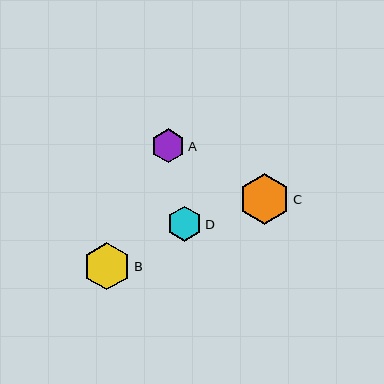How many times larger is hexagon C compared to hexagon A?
Hexagon C is approximately 1.5 times the size of hexagon A.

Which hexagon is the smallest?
Hexagon A is the smallest with a size of approximately 34 pixels.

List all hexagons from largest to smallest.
From largest to smallest: C, B, D, A.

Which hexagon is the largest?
Hexagon C is the largest with a size of approximately 51 pixels.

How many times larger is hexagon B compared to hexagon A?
Hexagon B is approximately 1.4 times the size of hexagon A.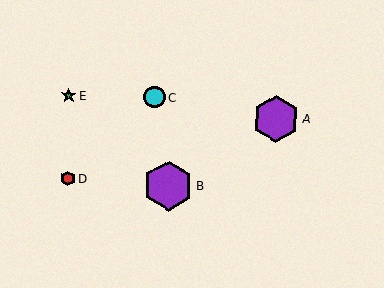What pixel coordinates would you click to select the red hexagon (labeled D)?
Click at (68, 178) to select the red hexagon D.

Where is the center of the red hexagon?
The center of the red hexagon is at (68, 178).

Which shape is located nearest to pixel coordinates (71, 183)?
The red hexagon (labeled D) at (68, 178) is nearest to that location.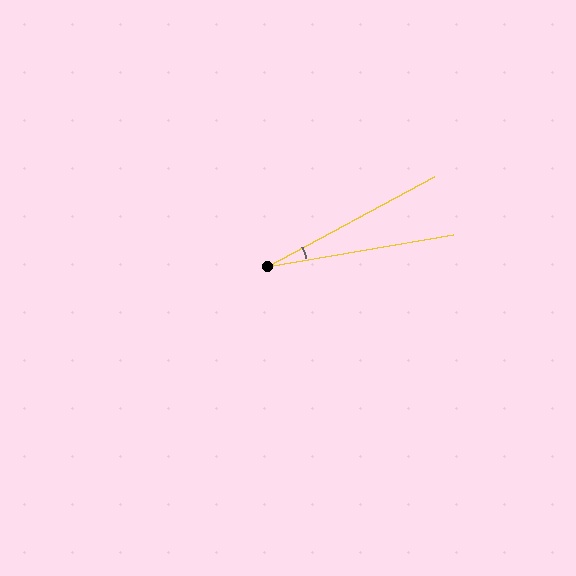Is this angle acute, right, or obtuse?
It is acute.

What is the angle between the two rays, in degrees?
Approximately 18 degrees.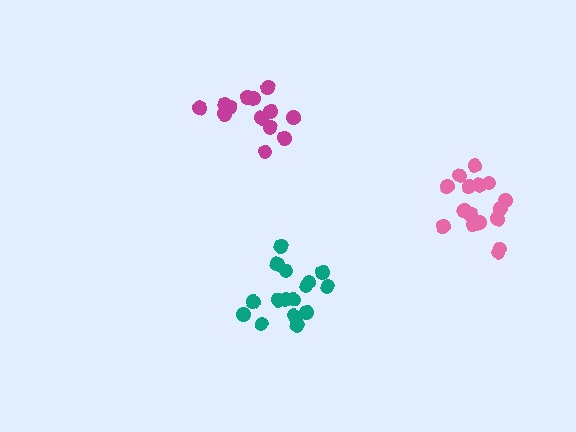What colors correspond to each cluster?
The clusters are colored: magenta, pink, teal.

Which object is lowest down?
The teal cluster is bottommost.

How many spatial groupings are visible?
There are 3 spatial groupings.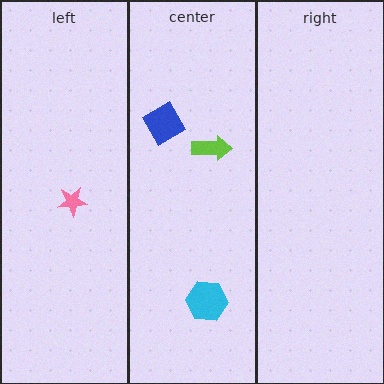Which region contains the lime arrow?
The center region.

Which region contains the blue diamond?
The center region.